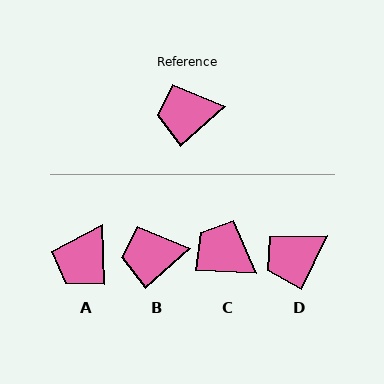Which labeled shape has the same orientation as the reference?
B.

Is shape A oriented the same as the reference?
No, it is off by about 51 degrees.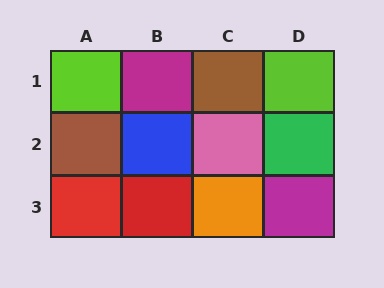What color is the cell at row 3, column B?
Red.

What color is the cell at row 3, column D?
Magenta.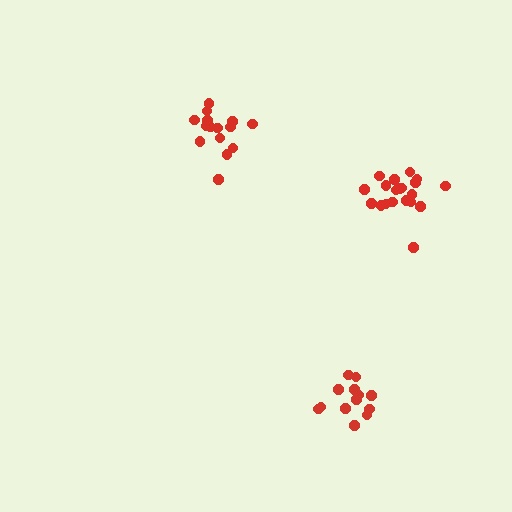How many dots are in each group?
Group 1: 20 dots, Group 2: 16 dots, Group 3: 14 dots (50 total).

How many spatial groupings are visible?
There are 3 spatial groupings.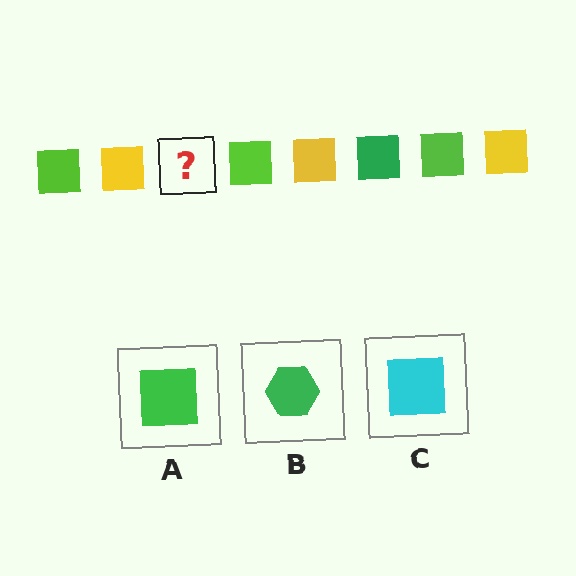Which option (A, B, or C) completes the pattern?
A.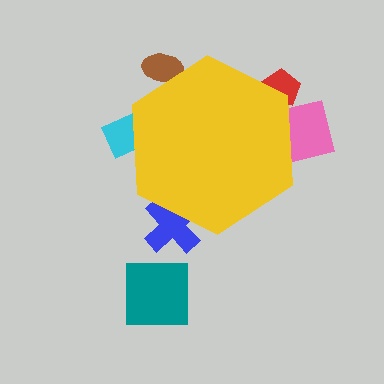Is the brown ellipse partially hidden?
Yes, the brown ellipse is partially hidden behind the yellow hexagon.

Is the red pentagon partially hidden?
Yes, the red pentagon is partially hidden behind the yellow hexagon.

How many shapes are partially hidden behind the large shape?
5 shapes are partially hidden.